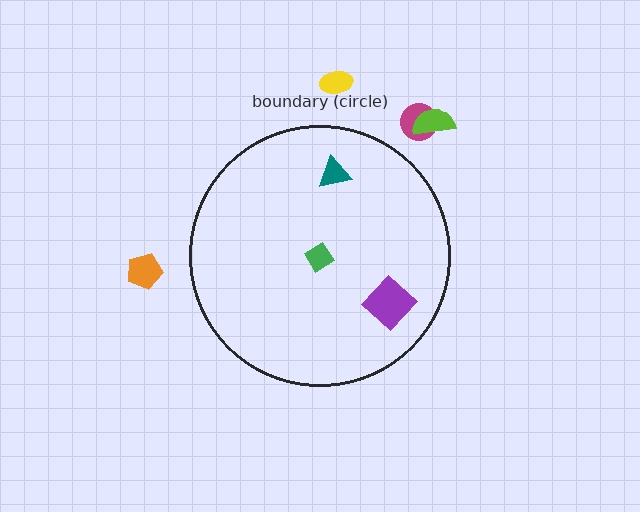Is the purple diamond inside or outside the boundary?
Inside.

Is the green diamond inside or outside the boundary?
Inside.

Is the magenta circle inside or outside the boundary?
Outside.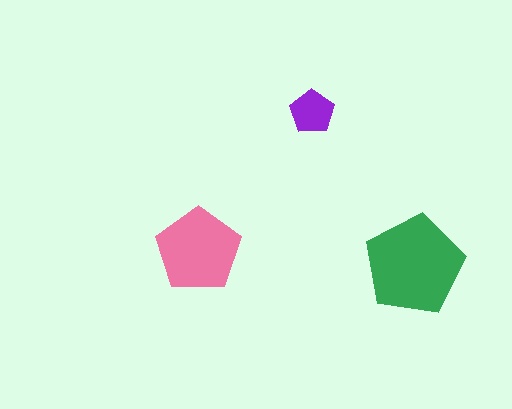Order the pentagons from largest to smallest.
the green one, the pink one, the purple one.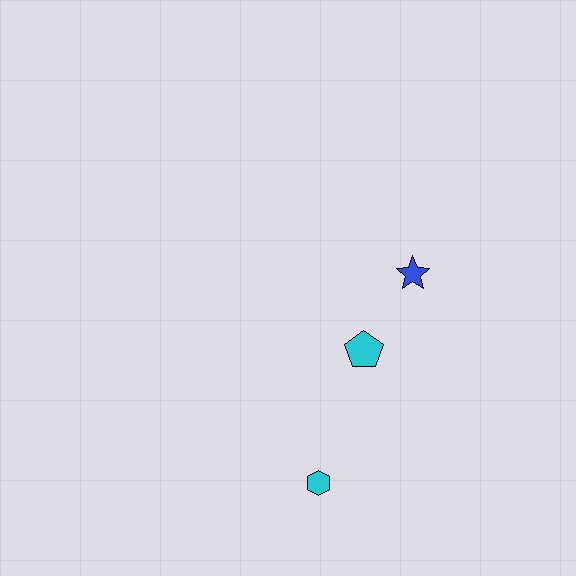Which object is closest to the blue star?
The cyan pentagon is closest to the blue star.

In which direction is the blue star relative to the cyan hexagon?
The blue star is above the cyan hexagon.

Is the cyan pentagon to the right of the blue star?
No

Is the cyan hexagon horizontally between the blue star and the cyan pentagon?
No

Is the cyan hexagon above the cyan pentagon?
No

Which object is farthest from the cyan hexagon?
The blue star is farthest from the cyan hexagon.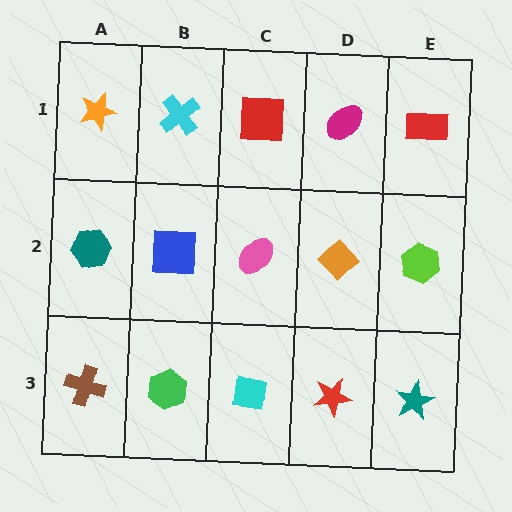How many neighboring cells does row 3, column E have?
2.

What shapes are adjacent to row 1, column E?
A lime hexagon (row 2, column E), a magenta ellipse (row 1, column D).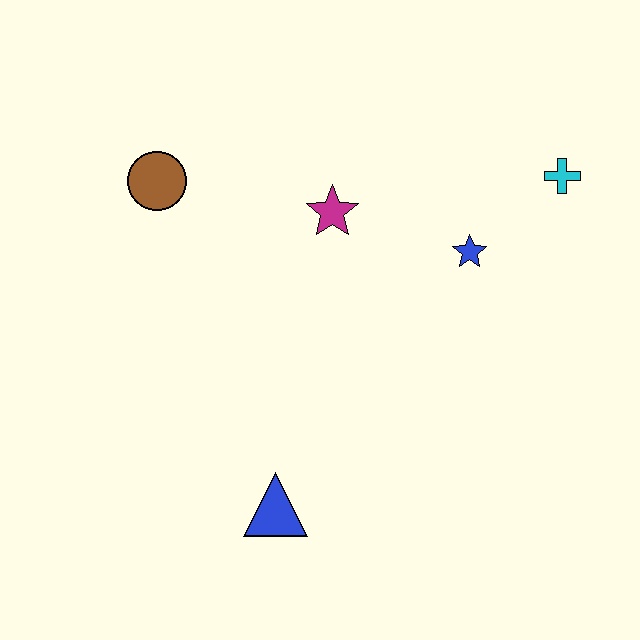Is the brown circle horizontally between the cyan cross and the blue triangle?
No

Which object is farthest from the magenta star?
The blue triangle is farthest from the magenta star.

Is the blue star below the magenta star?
Yes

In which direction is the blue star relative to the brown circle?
The blue star is to the right of the brown circle.